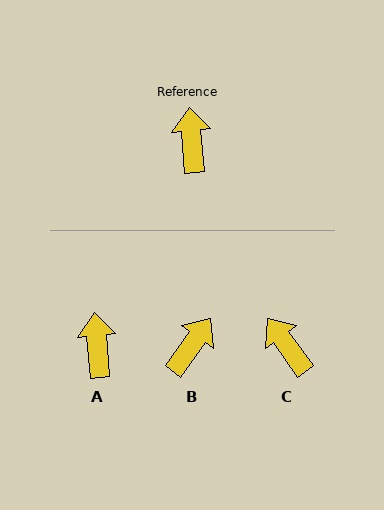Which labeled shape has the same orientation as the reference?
A.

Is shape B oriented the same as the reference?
No, it is off by about 40 degrees.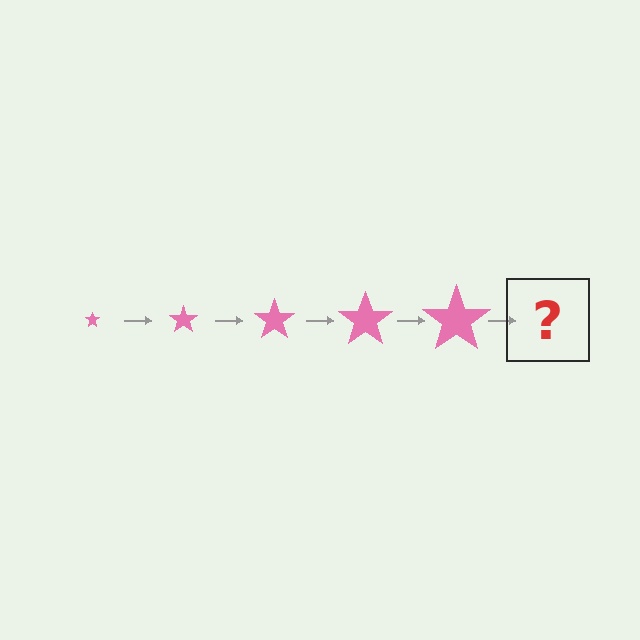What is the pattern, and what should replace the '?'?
The pattern is that the star gets progressively larger each step. The '?' should be a pink star, larger than the previous one.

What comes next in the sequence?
The next element should be a pink star, larger than the previous one.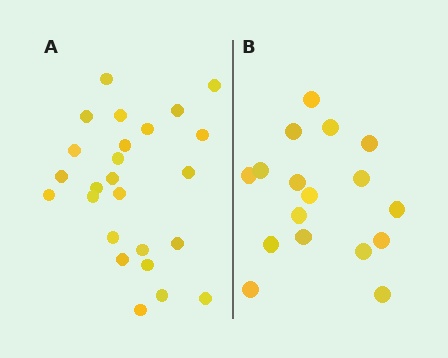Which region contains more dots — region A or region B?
Region A (the left region) has more dots.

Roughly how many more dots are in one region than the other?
Region A has roughly 8 or so more dots than region B.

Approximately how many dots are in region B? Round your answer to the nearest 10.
About 20 dots. (The exact count is 17, which rounds to 20.)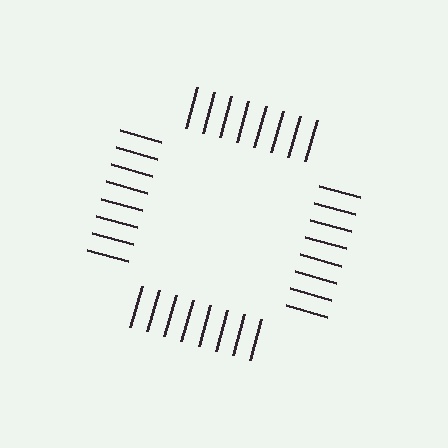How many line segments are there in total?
32 — 8 along each of the 4 edges.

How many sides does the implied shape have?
4 sides — the line-ends trace a square.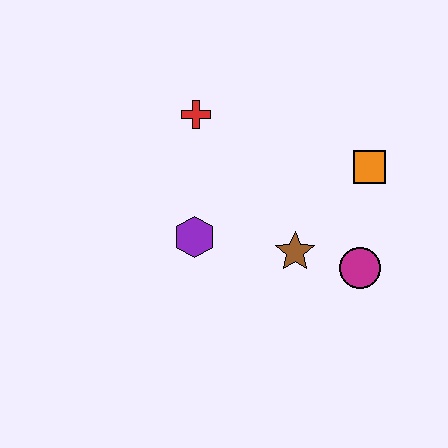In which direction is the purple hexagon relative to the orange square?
The purple hexagon is to the left of the orange square.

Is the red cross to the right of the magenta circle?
No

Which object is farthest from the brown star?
The red cross is farthest from the brown star.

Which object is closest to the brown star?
The magenta circle is closest to the brown star.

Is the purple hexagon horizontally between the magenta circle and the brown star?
No